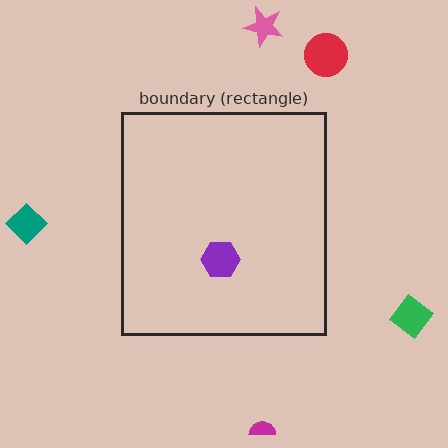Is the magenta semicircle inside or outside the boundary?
Outside.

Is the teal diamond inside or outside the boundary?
Outside.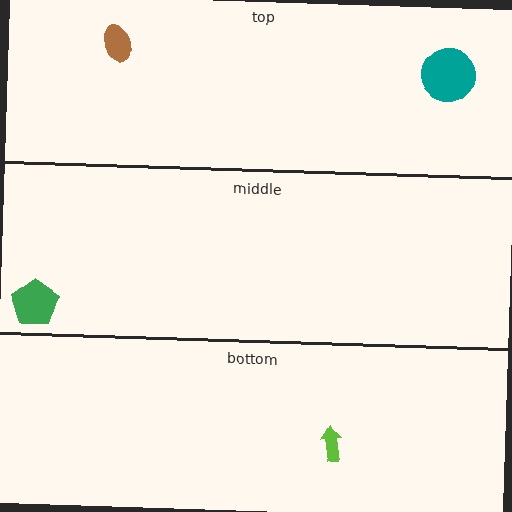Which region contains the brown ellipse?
The top region.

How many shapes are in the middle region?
1.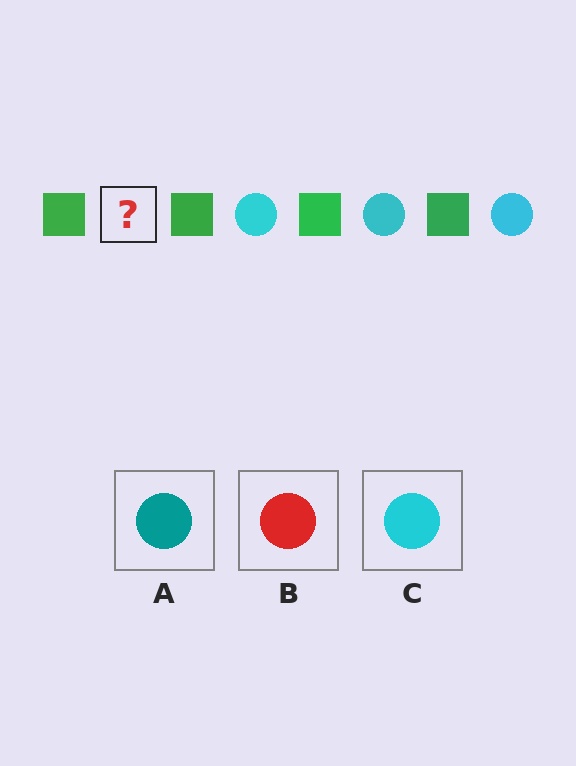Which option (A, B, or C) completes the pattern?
C.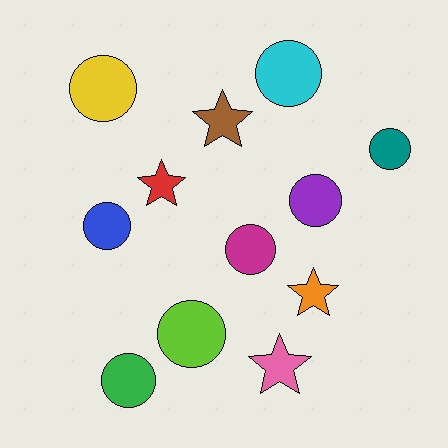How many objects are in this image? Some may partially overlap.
There are 12 objects.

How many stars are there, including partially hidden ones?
There are 4 stars.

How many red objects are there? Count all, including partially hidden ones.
There is 1 red object.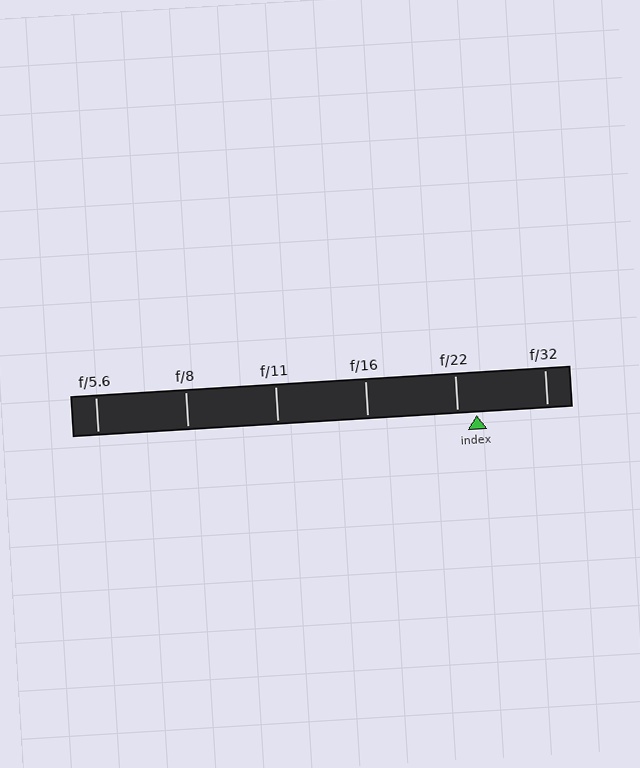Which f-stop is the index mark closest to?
The index mark is closest to f/22.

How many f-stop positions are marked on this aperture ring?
There are 6 f-stop positions marked.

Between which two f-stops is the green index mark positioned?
The index mark is between f/22 and f/32.